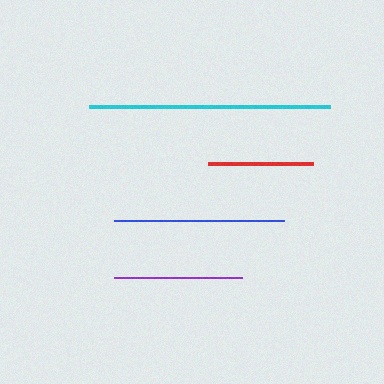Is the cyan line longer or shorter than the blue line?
The cyan line is longer than the blue line.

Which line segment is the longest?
The cyan line is the longest at approximately 242 pixels.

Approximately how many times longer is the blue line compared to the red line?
The blue line is approximately 1.6 times the length of the red line.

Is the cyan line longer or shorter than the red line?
The cyan line is longer than the red line.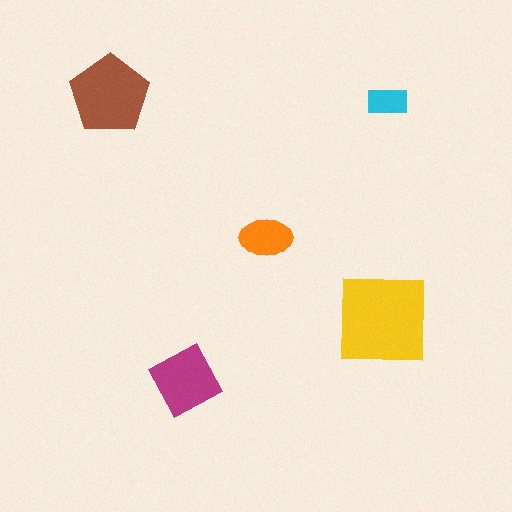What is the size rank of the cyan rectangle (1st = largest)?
5th.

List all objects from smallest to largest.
The cyan rectangle, the orange ellipse, the magenta square, the brown pentagon, the yellow square.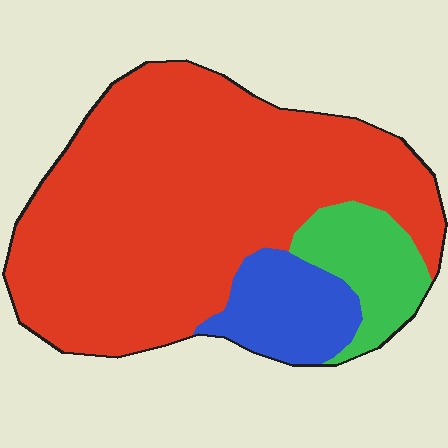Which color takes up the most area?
Red, at roughly 75%.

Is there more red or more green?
Red.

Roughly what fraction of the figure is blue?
Blue takes up about one eighth (1/8) of the figure.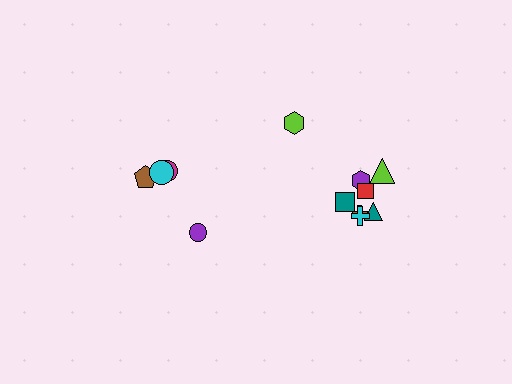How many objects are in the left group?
There are 4 objects.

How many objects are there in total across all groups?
There are 12 objects.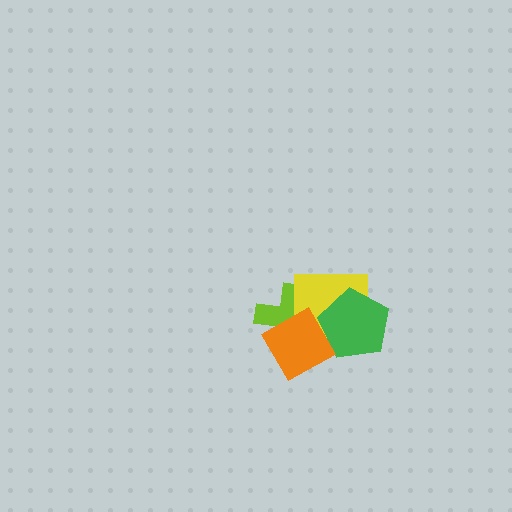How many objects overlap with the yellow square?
3 objects overlap with the yellow square.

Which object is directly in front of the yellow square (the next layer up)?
The green pentagon is directly in front of the yellow square.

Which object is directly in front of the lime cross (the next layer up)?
The yellow square is directly in front of the lime cross.